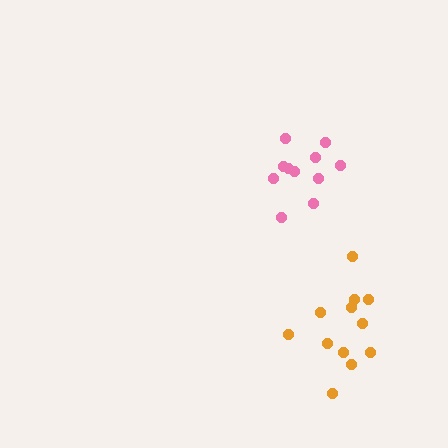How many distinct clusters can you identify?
There are 2 distinct clusters.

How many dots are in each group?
Group 1: 11 dots, Group 2: 12 dots (23 total).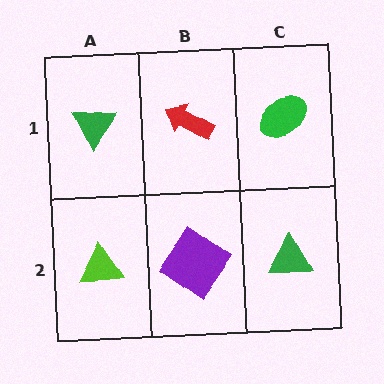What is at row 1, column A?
A green triangle.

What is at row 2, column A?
A lime triangle.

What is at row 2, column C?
A green triangle.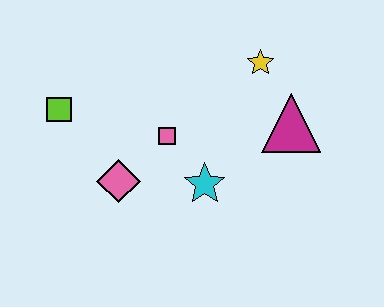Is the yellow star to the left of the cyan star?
No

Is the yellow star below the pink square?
No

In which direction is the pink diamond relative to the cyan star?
The pink diamond is to the left of the cyan star.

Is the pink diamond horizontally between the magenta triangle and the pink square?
No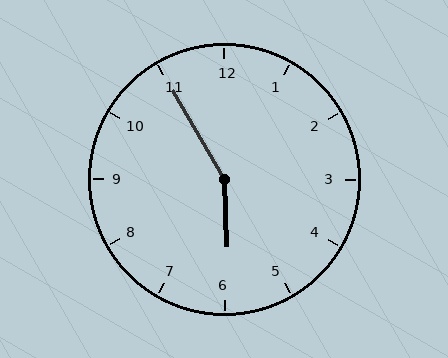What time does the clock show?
5:55.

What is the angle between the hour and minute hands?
Approximately 152 degrees.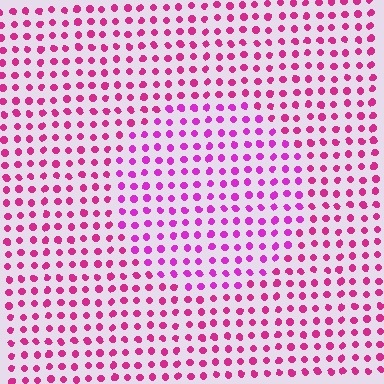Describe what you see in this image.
The image is filled with small magenta elements in a uniform arrangement. A circle-shaped region is visible where the elements are tinted to a slightly different hue, forming a subtle color boundary.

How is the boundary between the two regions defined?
The boundary is defined purely by a slight shift in hue (about 23 degrees). Spacing, size, and orientation are identical on both sides.